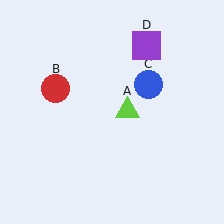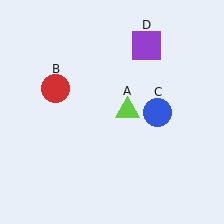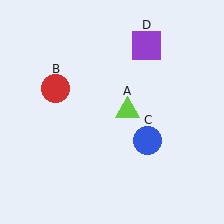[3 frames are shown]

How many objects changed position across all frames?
1 object changed position: blue circle (object C).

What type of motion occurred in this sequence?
The blue circle (object C) rotated clockwise around the center of the scene.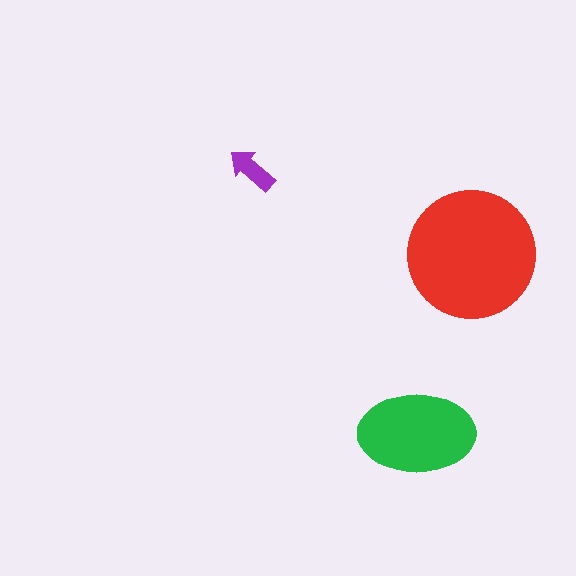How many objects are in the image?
There are 3 objects in the image.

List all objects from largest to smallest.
The red circle, the green ellipse, the purple arrow.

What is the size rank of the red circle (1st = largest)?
1st.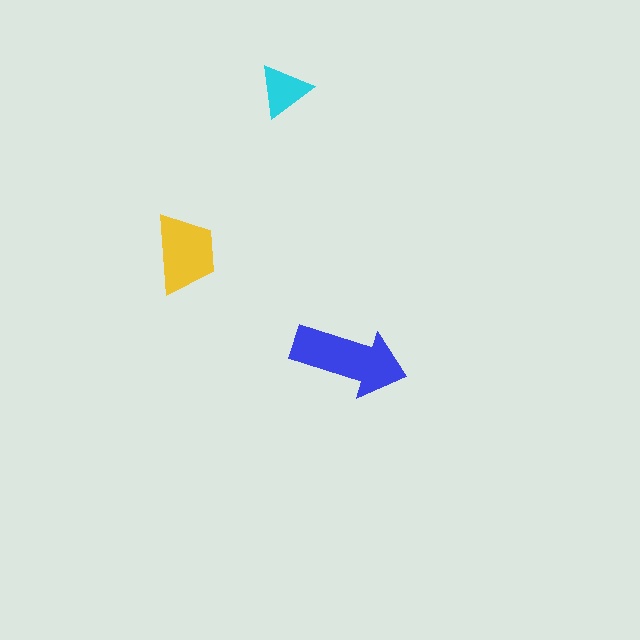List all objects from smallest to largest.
The cyan triangle, the yellow trapezoid, the blue arrow.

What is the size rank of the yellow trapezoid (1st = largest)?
2nd.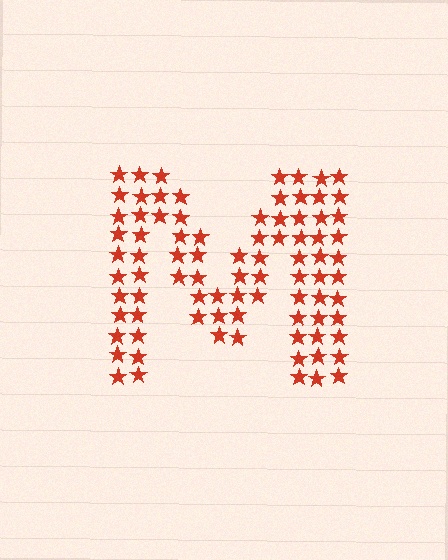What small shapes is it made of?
It is made of small stars.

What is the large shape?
The large shape is the letter M.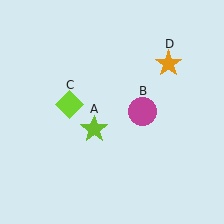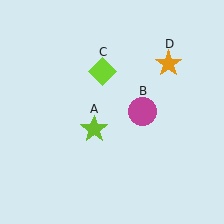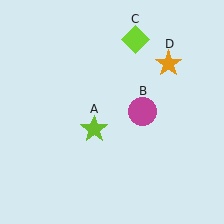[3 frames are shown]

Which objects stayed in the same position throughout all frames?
Lime star (object A) and magenta circle (object B) and orange star (object D) remained stationary.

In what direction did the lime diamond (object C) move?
The lime diamond (object C) moved up and to the right.